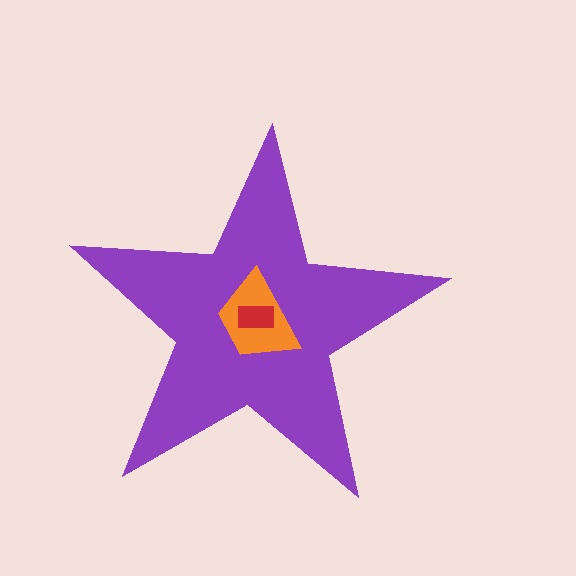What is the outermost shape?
The purple star.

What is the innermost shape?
The red rectangle.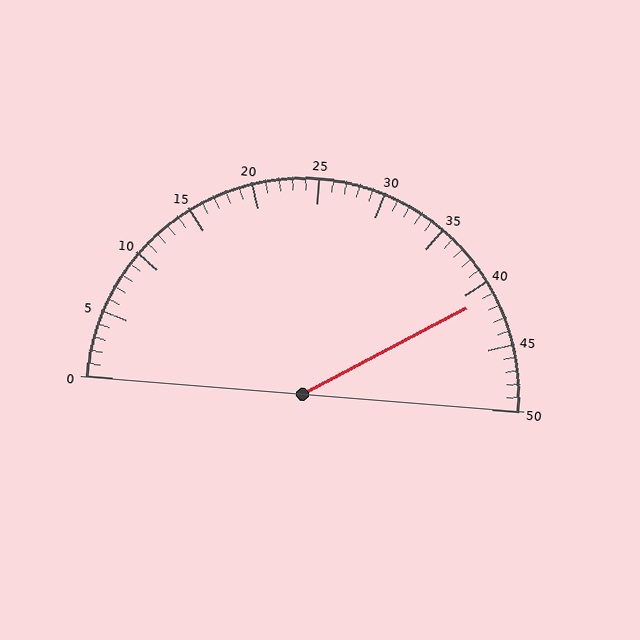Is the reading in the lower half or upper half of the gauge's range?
The reading is in the upper half of the range (0 to 50).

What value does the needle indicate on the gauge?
The needle indicates approximately 41.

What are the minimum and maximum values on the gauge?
The gauge ranges from 0 to 50.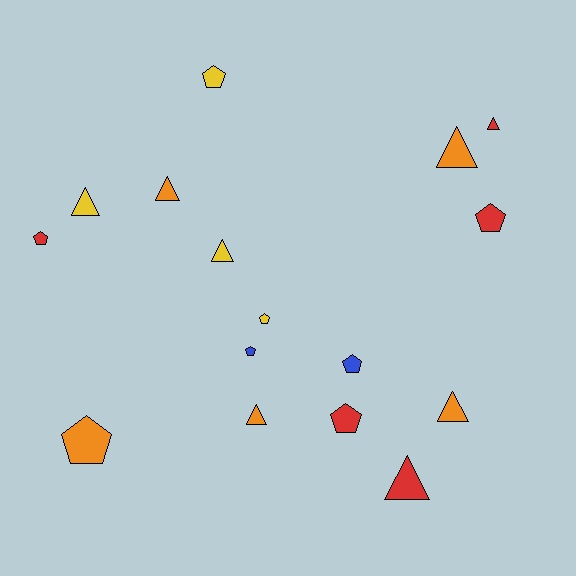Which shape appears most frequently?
Pentagon, with 8 objects.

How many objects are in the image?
There are 16 objects.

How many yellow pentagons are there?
There are 2 yellow pentagons.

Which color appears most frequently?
Orange, with 5 objects.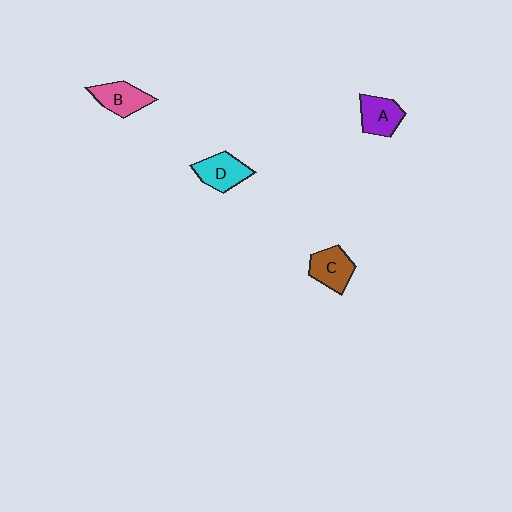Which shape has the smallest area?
Shape A (purple).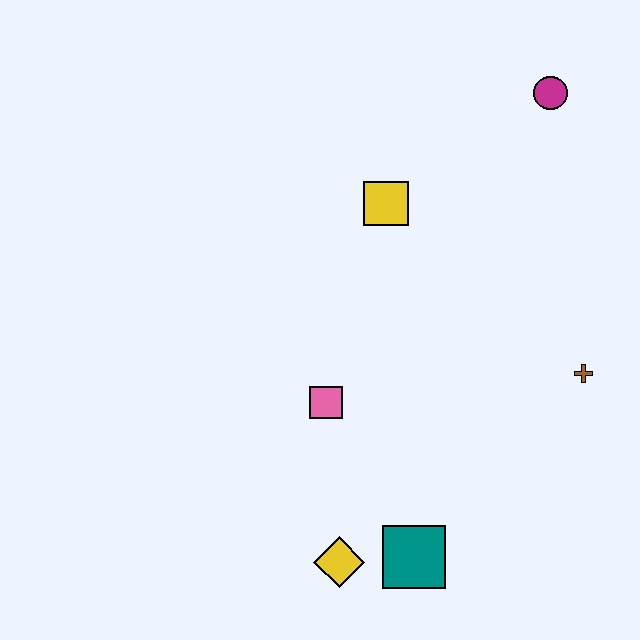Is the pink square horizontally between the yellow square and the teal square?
No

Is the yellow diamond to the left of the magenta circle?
Yes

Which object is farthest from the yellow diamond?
The magenta circle is farthest from the yellow diamond.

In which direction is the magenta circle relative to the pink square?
The magenta circle is above the pink square.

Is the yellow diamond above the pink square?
No